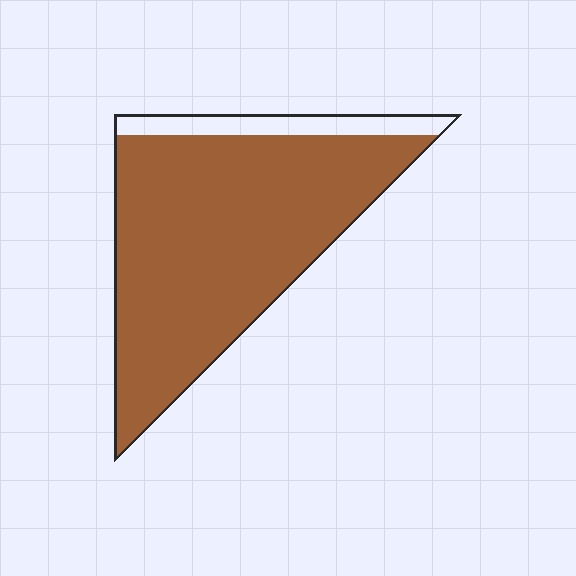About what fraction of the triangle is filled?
About seven eighths (7/8).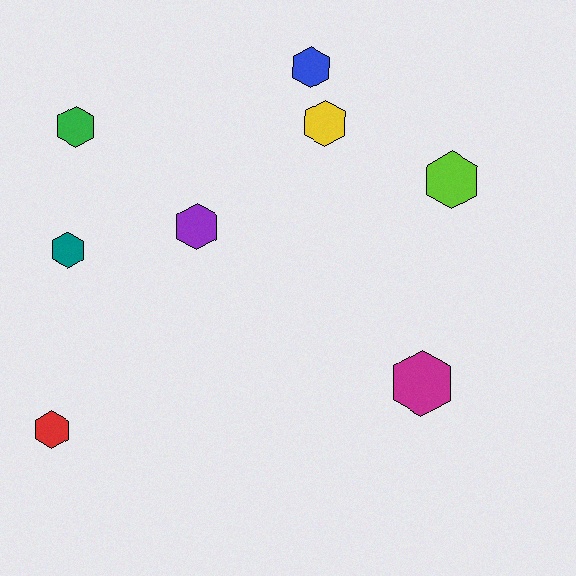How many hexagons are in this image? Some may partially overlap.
There are 8 hexagons.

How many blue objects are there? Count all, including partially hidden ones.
There is 1 blue object.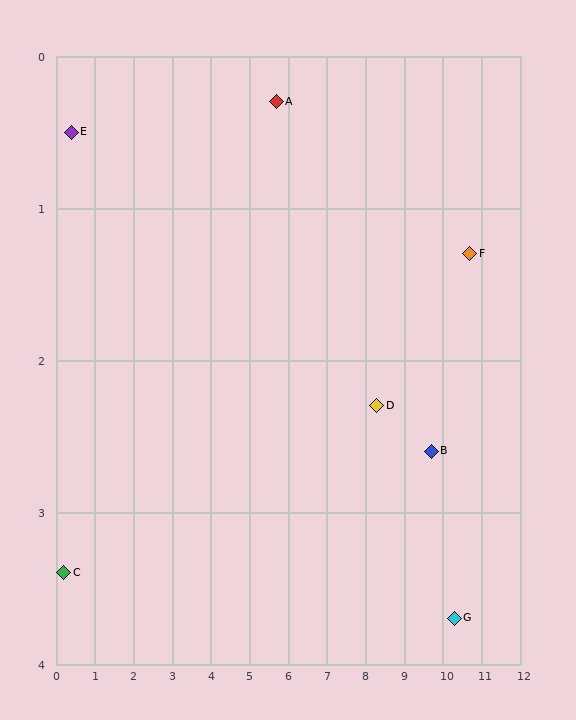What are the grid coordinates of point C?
Point C is at approximately (0.2, 3.4).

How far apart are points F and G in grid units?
Points F and G are about 2.4 grid units apart.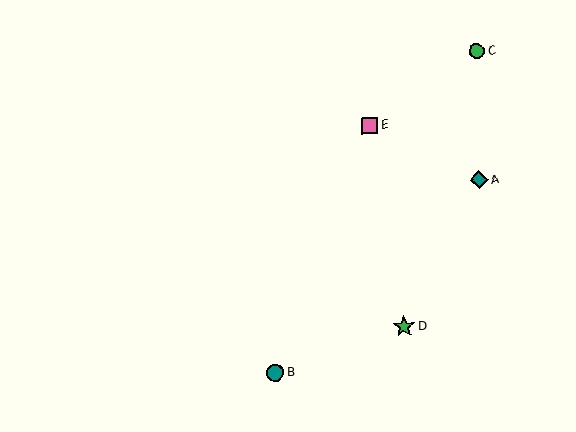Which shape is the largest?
The green star (labeled D) is the largest.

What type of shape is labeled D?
Shape D is a green star.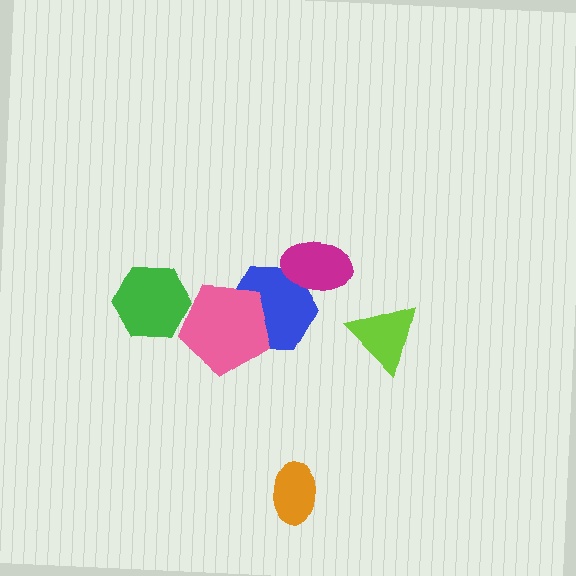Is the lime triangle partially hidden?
No, no other shape covers it.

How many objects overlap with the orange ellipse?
0 objects overlap with the orange ellipse.